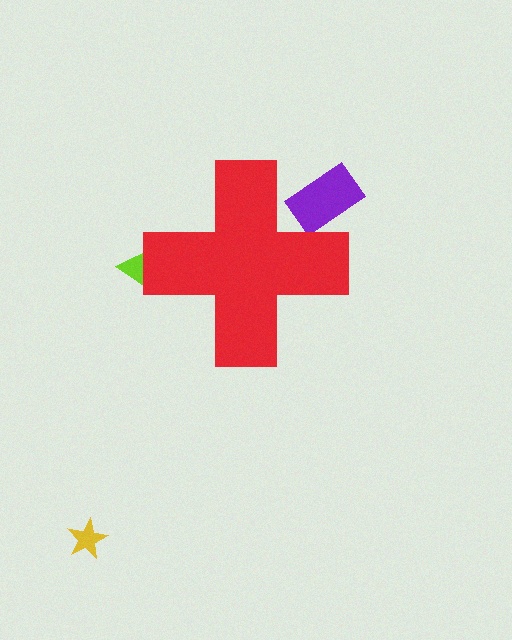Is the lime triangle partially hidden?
Yes, the lime triangle is partially hidden behind the red cross.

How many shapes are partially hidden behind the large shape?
2 shapes are partially hidden.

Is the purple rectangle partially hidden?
Yes, the purple rectangle is partially hidden behind the red cross.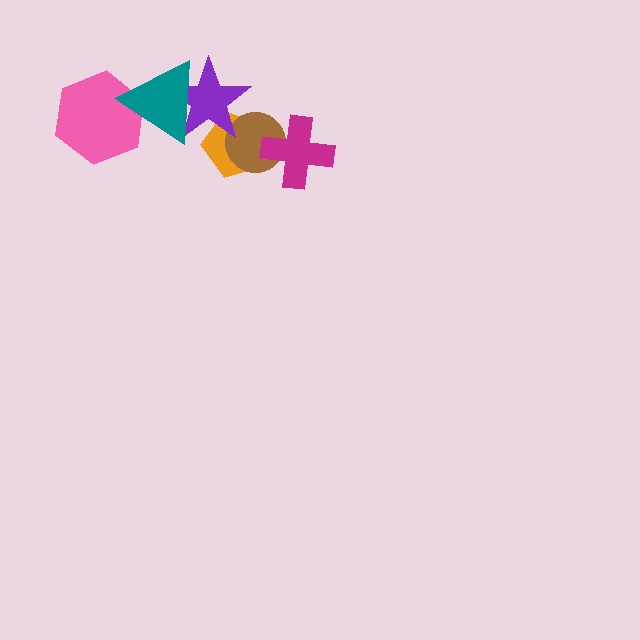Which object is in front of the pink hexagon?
The teal triangle is in front of the pink hexagon.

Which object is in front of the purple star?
The teal triangle is in front of the purple star.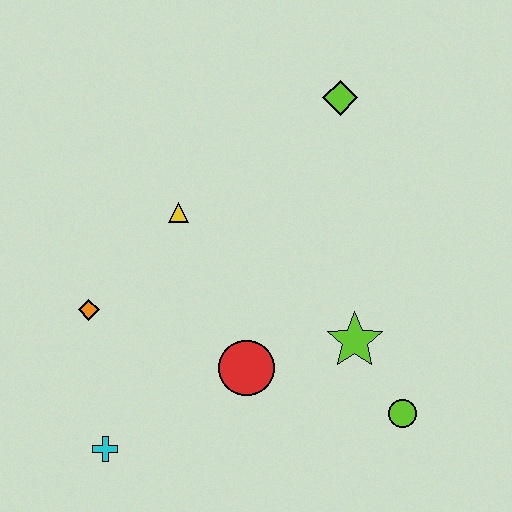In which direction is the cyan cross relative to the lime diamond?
The cyan cross is below the lime diamond.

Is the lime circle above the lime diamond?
No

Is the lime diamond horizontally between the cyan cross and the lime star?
Yes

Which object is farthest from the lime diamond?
The cyan cross is farthest from the lime diamond.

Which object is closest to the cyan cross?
The orange diamond is closest to the cyan cross.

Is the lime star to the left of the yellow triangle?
No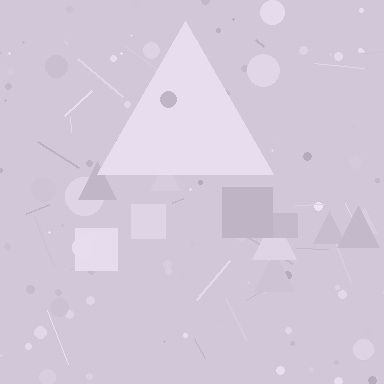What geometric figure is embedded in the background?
A triangle is embedded in the background.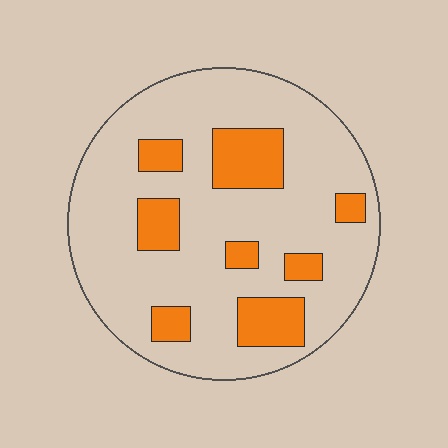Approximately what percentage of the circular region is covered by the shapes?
Approximately 20%.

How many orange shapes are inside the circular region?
8.